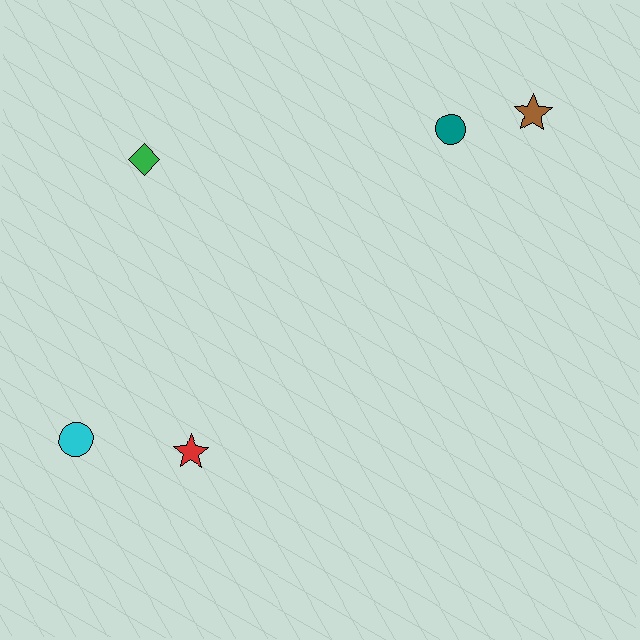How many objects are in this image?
There are 5 objects.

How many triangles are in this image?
There are no triangles.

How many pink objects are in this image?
There are no pink objects.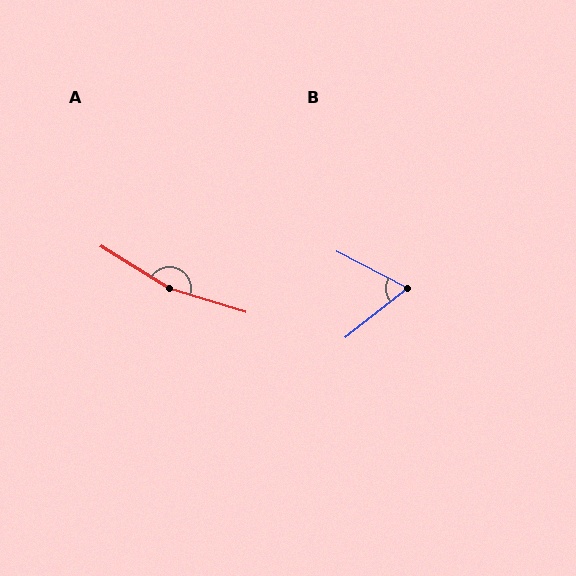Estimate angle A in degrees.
Approximately 165 degrees.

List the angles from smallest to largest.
B (66°), A (165°).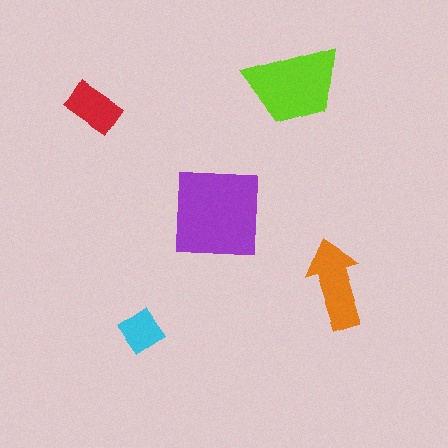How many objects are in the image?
There are 5 objects in the image.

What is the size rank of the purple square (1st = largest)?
1st.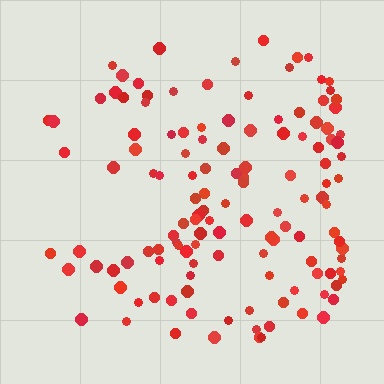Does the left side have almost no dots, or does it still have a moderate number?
Still a moderate number, just noticeably fewer than the right.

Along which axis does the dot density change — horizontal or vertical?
Horizontal.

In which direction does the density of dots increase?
From left to right, with the right side densest.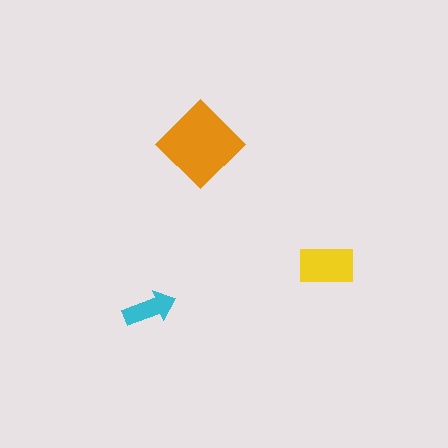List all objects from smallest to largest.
The cyan arrow, the yellow rectangle, the orange diamond.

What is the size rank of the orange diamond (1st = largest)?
1st.